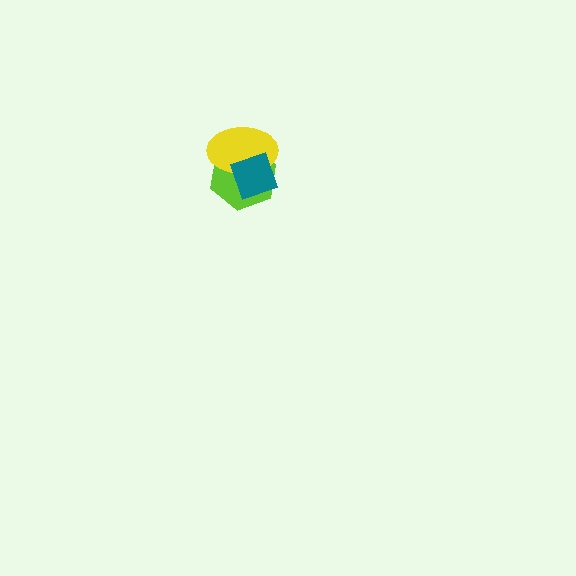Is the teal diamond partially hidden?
No, no other shape covers it.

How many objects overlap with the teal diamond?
2 objects overlap with the teal diamond.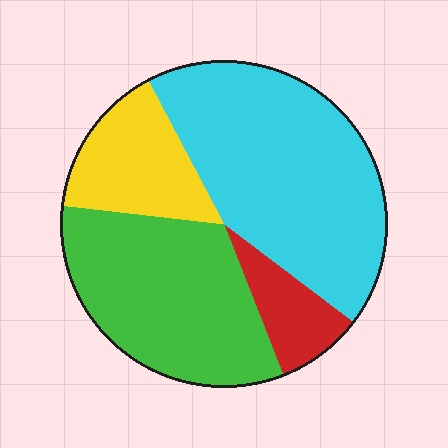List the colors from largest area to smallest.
From largest to smallest: cyan, green, yellow, red.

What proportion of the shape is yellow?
Yellow covers roughly 15% of the shape.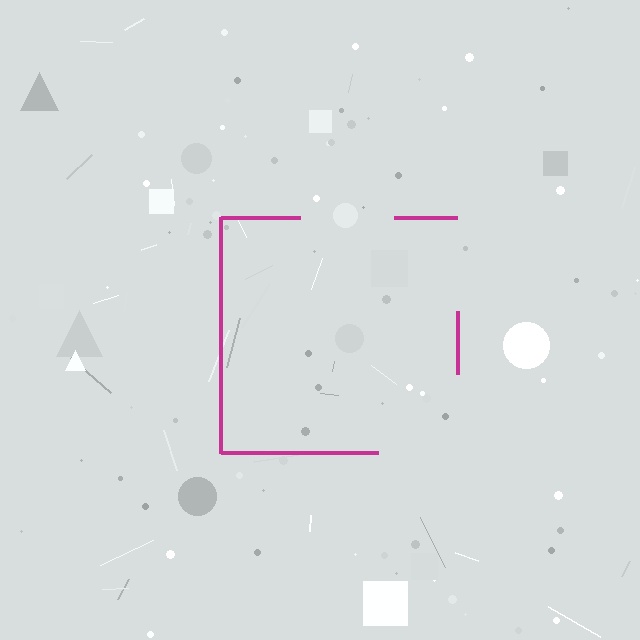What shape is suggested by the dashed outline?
The dashed outline suggests a square.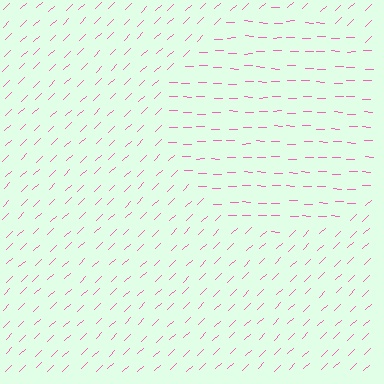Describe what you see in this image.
The image is filled with small pink line segments. A circle region in the image has lines oriented differently from the surrounding lines, creating a visible texture boundary.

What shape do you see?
I see a circle.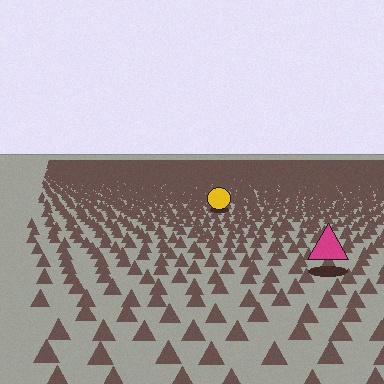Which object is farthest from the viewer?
The yellow circle is farthest from the viewer. It appears smaller and the ground texture around it is denser.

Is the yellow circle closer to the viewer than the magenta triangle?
No. The magenta triangle is closer — you can tell from the texture gradient: the ground texture is coarser near it.